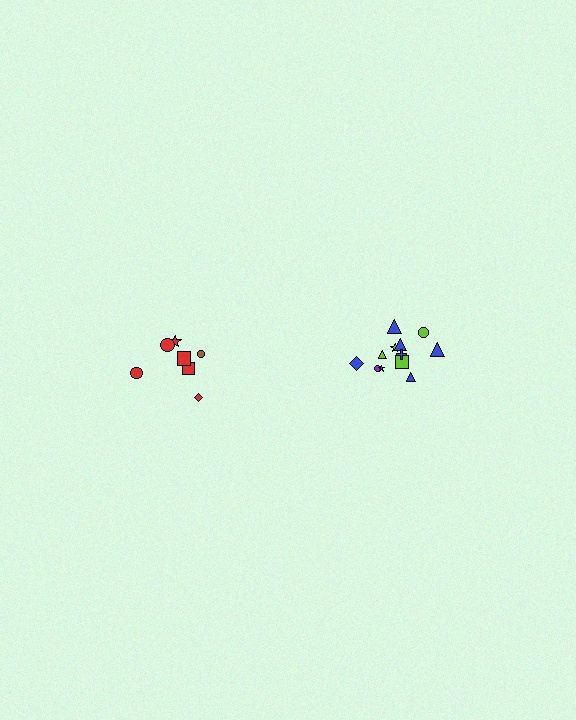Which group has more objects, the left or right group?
The right group.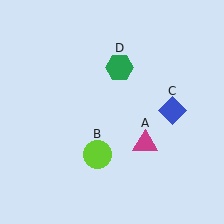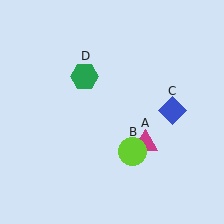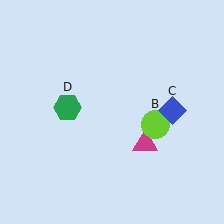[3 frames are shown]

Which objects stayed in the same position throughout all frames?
Magenta triangle (object A) and blue diamond (object C) remained stationary.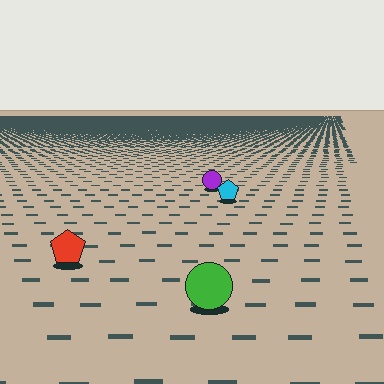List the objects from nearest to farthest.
From nearest to farthest: the green circle, the red pentagon, the cyan pentagon, the purple circle.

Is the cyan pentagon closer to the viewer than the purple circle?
Yes. The cyan pentagon is closer — you can tell from the texture gradient: the ground texture is coarser near it.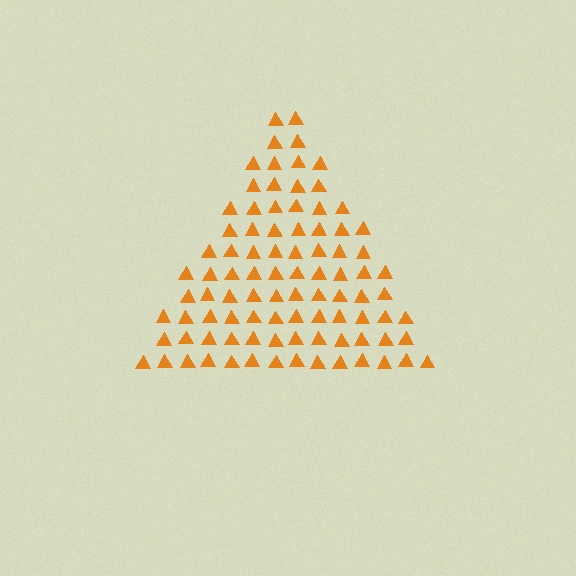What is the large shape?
The large shape is a triangle.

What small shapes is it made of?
It is made of small triangles.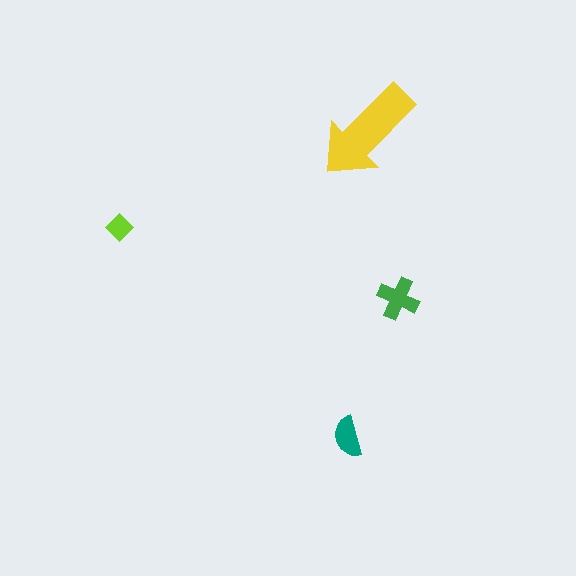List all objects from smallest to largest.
The lime diamond, the teal semicircle, the green cross, the yellow arrow.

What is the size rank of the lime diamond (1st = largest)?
4th.